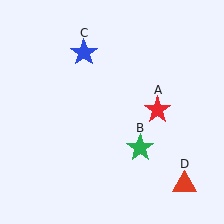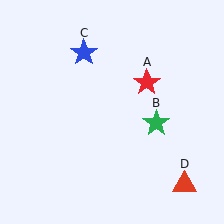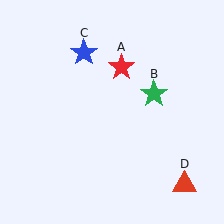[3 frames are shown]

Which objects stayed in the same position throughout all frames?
Blue star (object C) and red triangle (object D) remained stationary.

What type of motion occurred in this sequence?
The red star (object A), green star (object B) rotated counterclockwise around the center of the scene.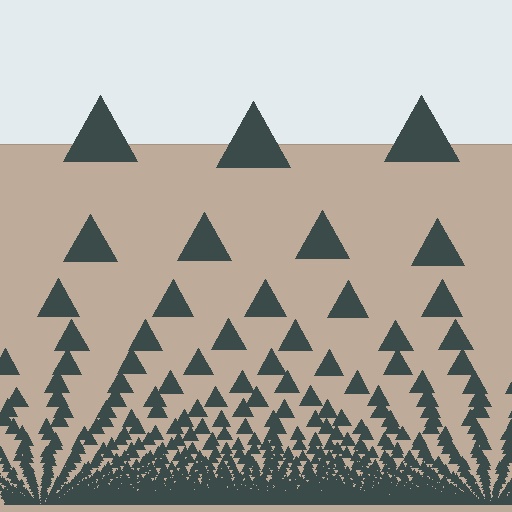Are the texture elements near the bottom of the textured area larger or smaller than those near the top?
Smaller. The gradient is inverted — elements near the bottom are smaller and denser.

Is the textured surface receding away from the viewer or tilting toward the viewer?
The surface appears to tilt toward the viewer. Texture elements get larger and sparser toward the top.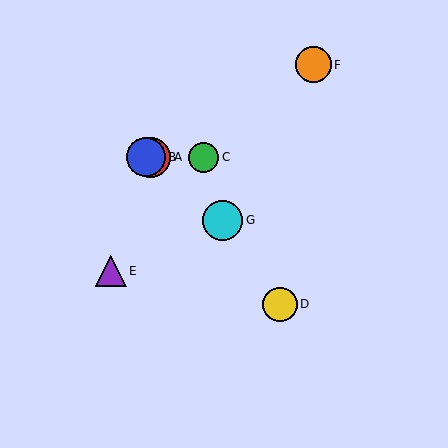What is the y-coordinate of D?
Object D is at y≈304.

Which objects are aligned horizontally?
Objects A, B, C are aligned horizontally.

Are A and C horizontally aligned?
Yes, both are at y≈157.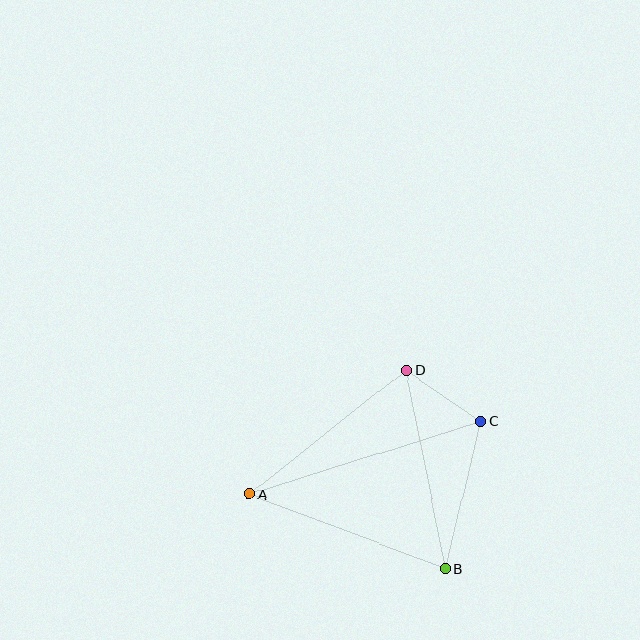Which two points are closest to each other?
Points C and D are closest to each other.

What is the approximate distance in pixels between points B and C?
The distance between B and C is approximately 151 pixels.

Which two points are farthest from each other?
Points A and C are farthest from each other.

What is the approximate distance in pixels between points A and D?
The distance between A and D is approximately 200 pixels.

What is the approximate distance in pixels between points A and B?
The distance between A and B is approximately 210 pixels.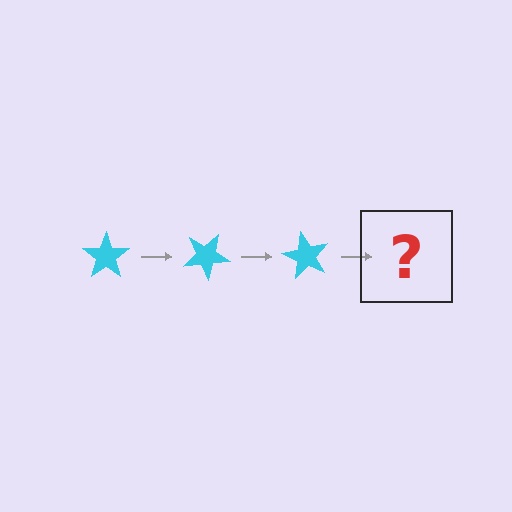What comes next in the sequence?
The next element should be a cyan star rotated 90 degrees.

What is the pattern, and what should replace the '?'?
The pattern is that the star rotates 30 degrees each step. The '?' should be a cyan star rotated 90 degrees.